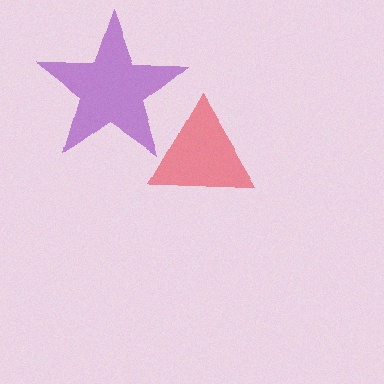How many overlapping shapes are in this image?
There are 2 overlapping shapes in the image.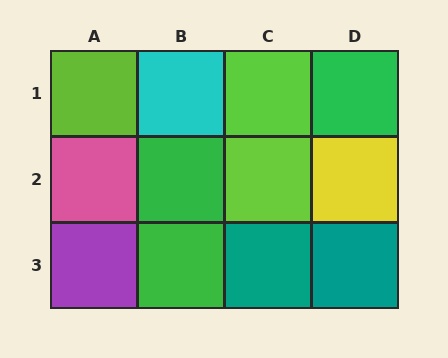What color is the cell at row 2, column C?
Lime.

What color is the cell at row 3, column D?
Teal.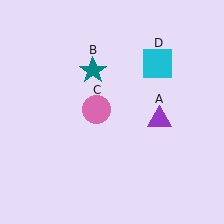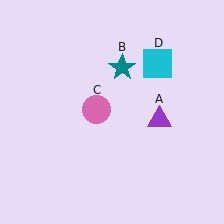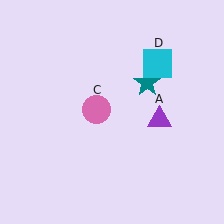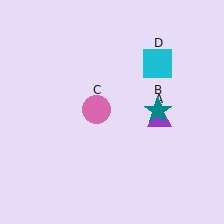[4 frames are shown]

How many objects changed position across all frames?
1 object changed position: teal star (object B).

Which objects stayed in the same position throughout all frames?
Purple triangle (object A) and pink circle (object C) and cyan square (object D) remained stationary.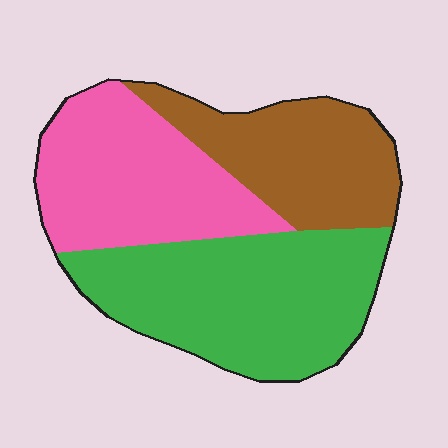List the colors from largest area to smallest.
From largest to smallest: green, pink, brown.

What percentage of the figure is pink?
Pink covers around 30% of the figure.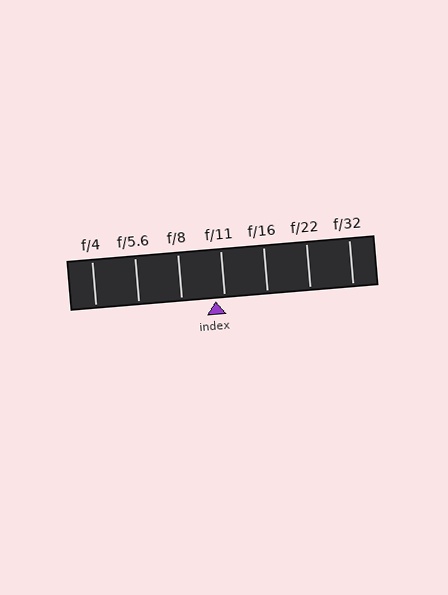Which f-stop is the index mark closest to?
The index mark is closest to f/11.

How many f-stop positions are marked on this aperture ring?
There are 7 f-stop positions marked.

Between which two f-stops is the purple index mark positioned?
The index mark is between f/8 and f/11.